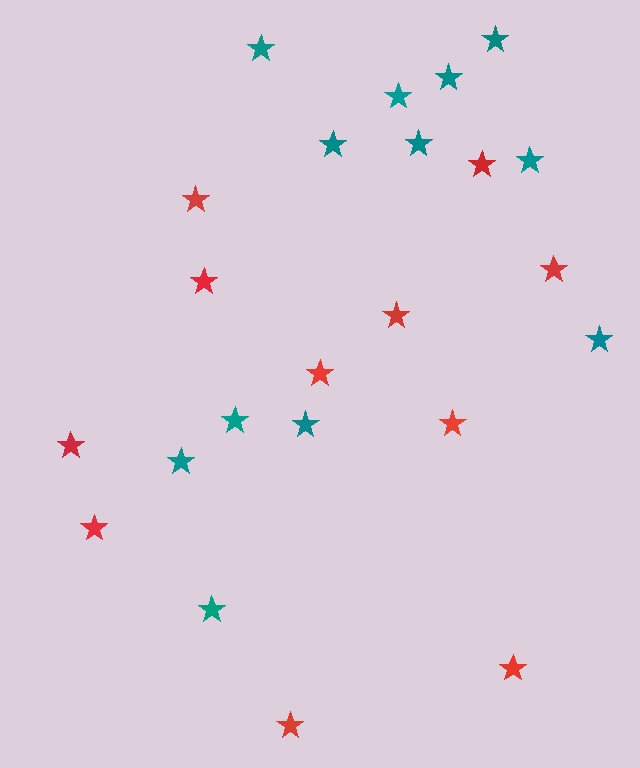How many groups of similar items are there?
There are 2 groups: one group of teal stars (12) and one group of red stars (11).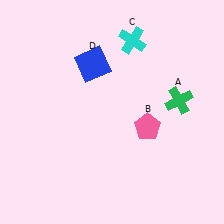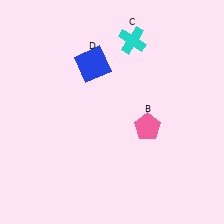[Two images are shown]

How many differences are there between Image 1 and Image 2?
There is 1 difference between the two images.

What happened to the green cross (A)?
The green cross (A) was removed in Image 2. It was in the top-right area of Image 1.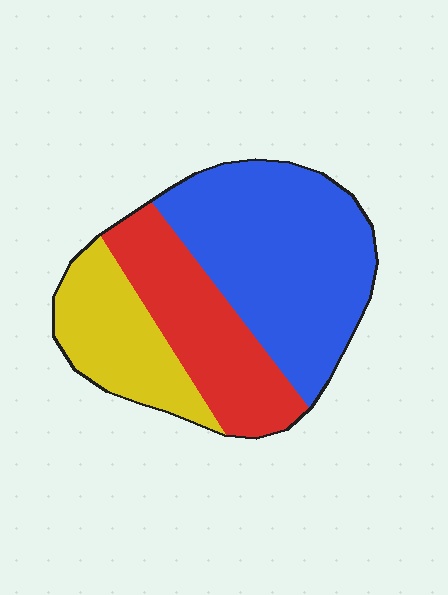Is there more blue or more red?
Blue.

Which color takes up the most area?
Blue, at roughly 50%.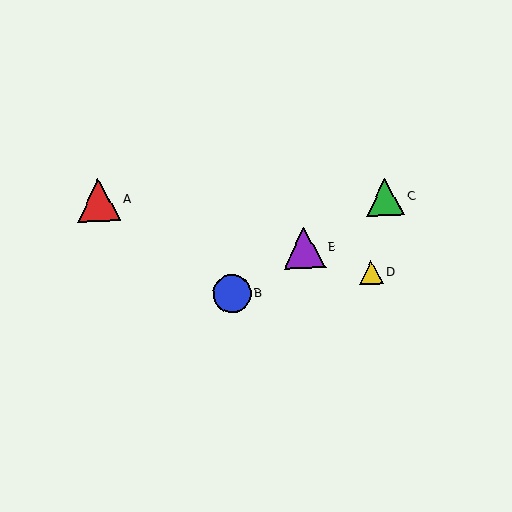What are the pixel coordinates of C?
Object C is at (385, 197).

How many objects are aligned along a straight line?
3 objects (B, C, E) are aligned along a straight line.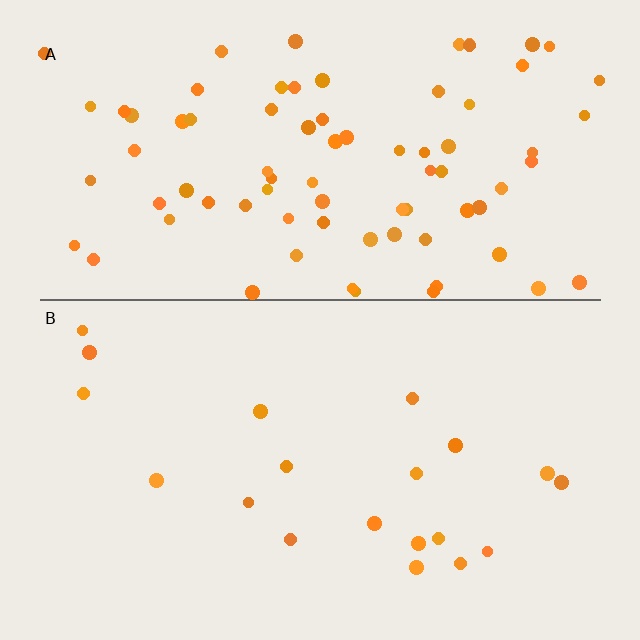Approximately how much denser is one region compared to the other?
Approximately 4.1× — region A over region B.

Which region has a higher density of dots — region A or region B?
A (the top).